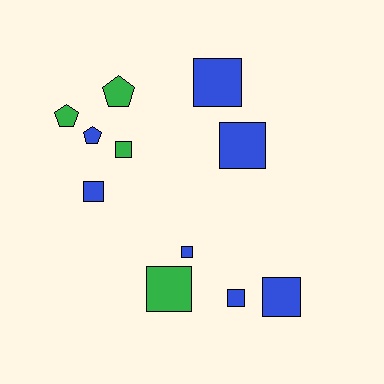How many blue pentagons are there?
There is 1 blue pentagon.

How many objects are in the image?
There are 11 objects.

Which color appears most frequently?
Blue, with 7 objects.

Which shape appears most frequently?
Square, with 8 objects.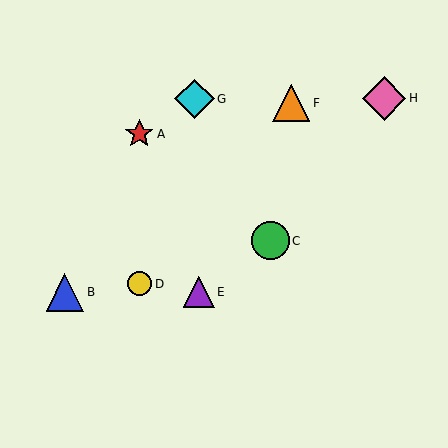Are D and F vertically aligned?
No, D is at x≈139 and F is at x≈291.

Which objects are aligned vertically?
Objects A, D are aligned vertically.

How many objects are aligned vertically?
2 objects (A, D) are aligned vertically.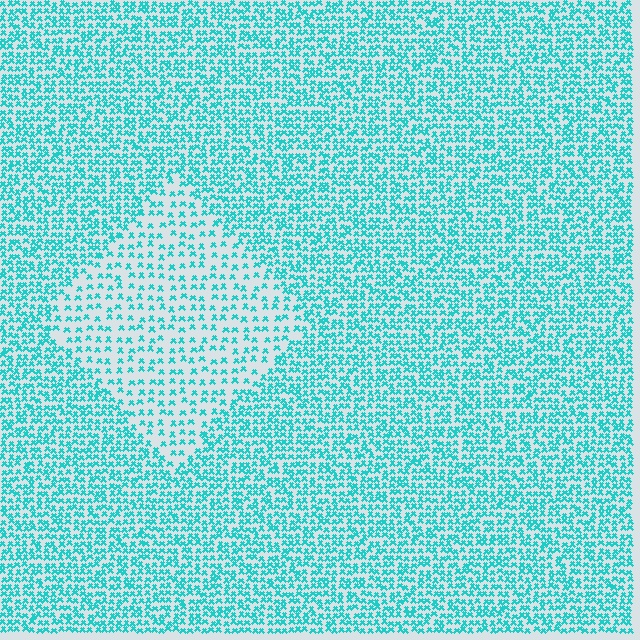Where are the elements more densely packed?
The elements are more densely packed outside the diamond boundary.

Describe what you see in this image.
The image contains small cyan elements arranged at two different densities. A diamond-shaped region is visible where the elements are less densely packed than the surrounding area.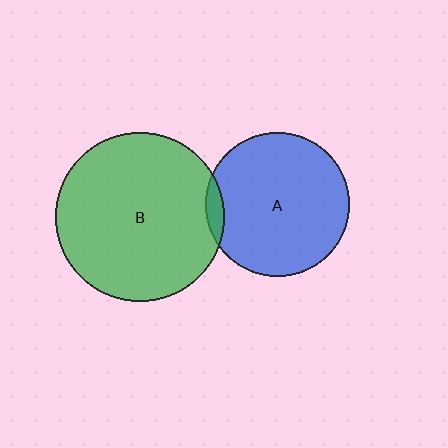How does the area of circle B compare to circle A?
Approximately 1.4 times.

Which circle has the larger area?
Circle B (green).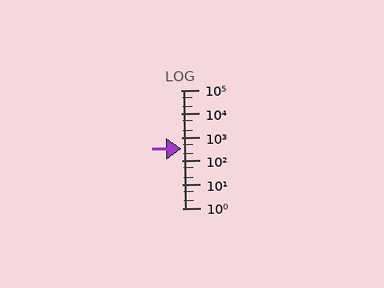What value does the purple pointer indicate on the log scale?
The pointer indicates approximately 340.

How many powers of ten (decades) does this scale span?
The scale spans 5 decades, from 1 to 100000.